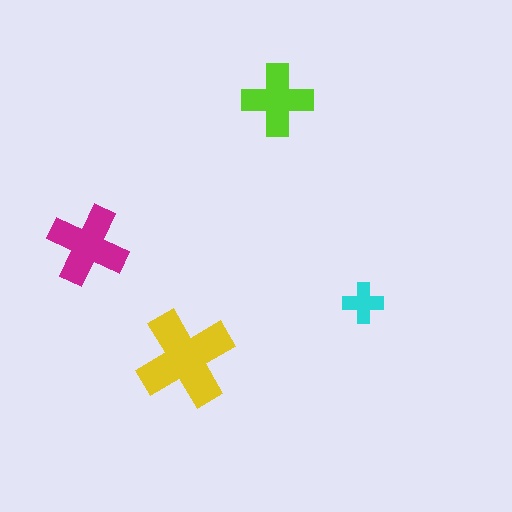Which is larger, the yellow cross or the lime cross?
The yellow one.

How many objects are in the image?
There are 4 objects in the image.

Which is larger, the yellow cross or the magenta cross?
The yellow one.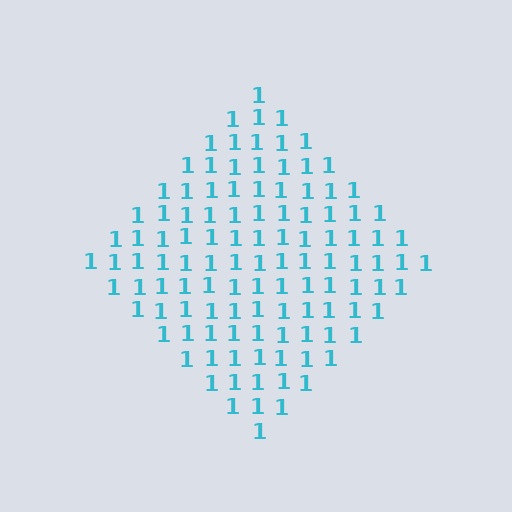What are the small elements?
The small elements are digit 1's.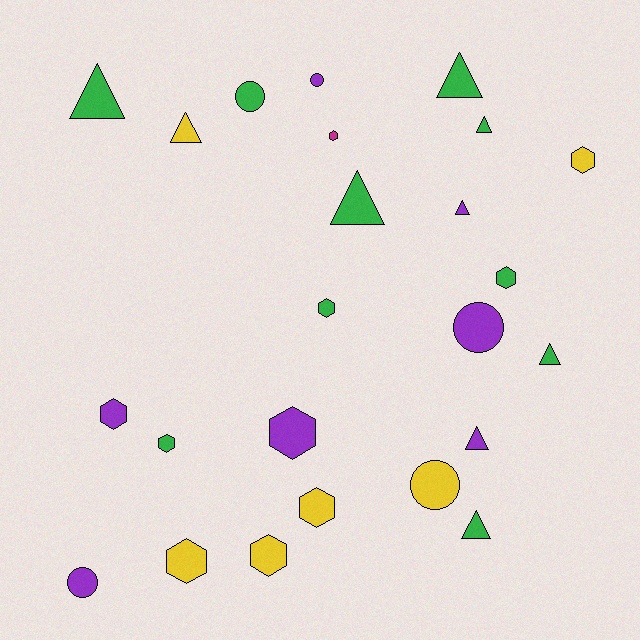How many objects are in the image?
There are 24 objects.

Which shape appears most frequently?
Hexagon, with 10 objects.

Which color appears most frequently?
Green, with 10 objects.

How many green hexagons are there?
There are 3 green hexagons.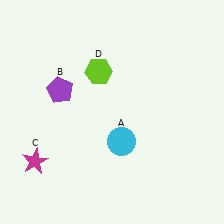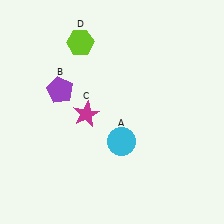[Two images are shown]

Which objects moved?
The objects that moved are: the magenta star (C), the lime hexagon (D).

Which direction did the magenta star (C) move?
The magenta star (C) moved right.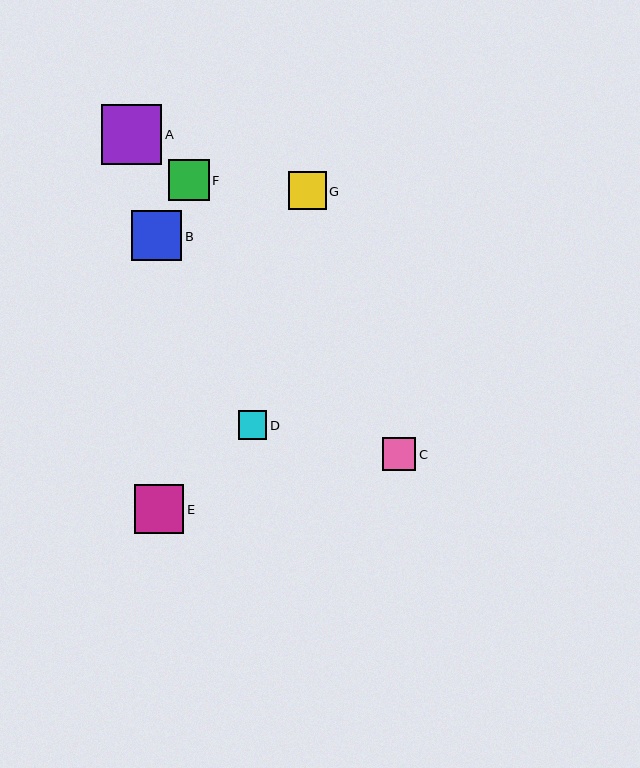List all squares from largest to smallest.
From largest to smallest: A, B, E, F, G, C, D.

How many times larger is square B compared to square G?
Square B is approximately 1.3 times the size of square G.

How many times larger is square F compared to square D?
Square F is approximately 1.4 times the size of square D.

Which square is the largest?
Square A is the largest with a size of approximately 60 pixels.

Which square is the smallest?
Square D is the smallest with a size of approximately 29 pixels.